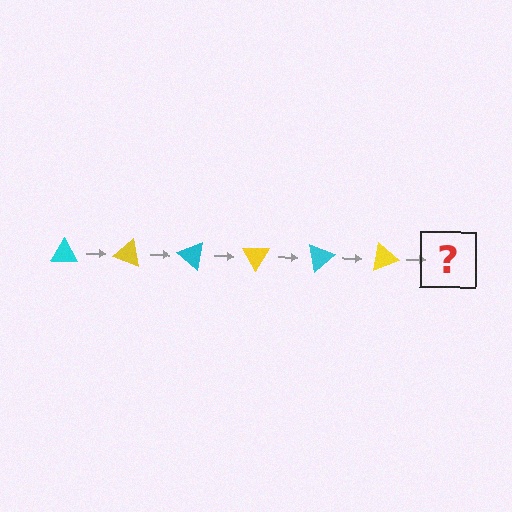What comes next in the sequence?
The next element should be a cyan triangle, rotated 120 degrees from the start.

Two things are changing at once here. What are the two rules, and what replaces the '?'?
The two rules are that it rotates 20 degrees each step and the color cycles through cyan and yellow. The '?' should be a cyan triangle, rotated 120 degrees from the start.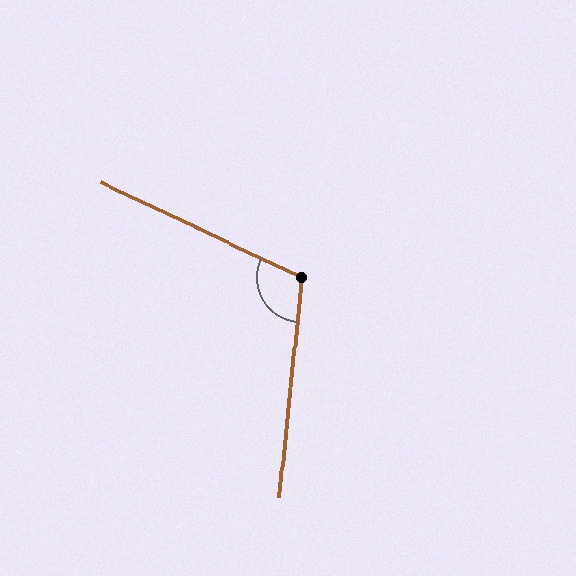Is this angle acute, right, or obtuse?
It is obtuse.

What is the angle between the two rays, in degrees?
Approximately 109 degrees.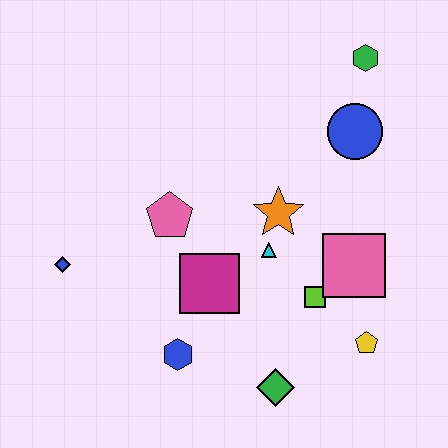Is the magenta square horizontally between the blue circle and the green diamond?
No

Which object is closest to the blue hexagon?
The magenta square is closest to the blue hexagon.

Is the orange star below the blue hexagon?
No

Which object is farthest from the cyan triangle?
The green hexagon is farthest from the cyan triangle.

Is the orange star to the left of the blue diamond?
No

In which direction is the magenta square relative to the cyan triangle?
The magenta square is to the left of the cyan triangle.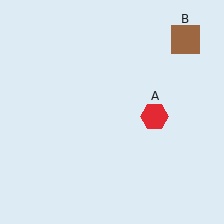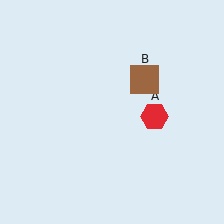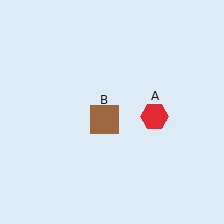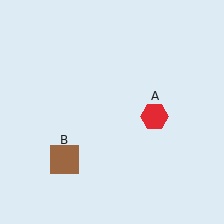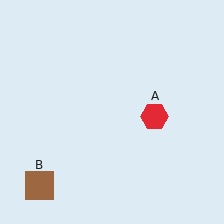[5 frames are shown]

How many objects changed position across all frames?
1 object changed position: brown square (object B).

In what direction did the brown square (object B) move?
The brown square (object B) moved down and to the left.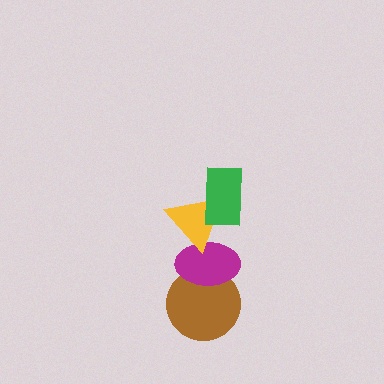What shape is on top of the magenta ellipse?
The yellow triangle is on top of the magenta ellipse.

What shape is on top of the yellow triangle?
The green rectangle is on top of the yellow triangle.